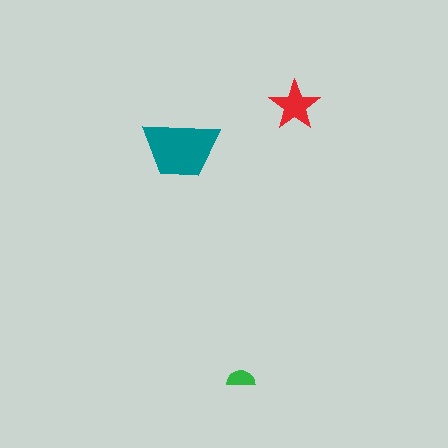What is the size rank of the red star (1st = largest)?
2nd.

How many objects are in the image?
There are 3 objects in the image.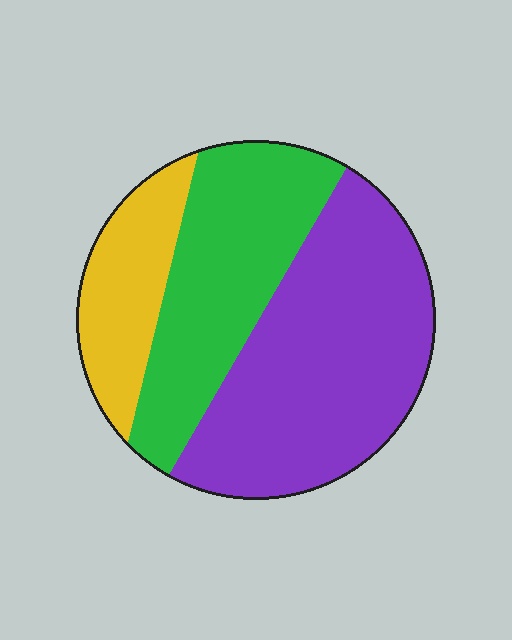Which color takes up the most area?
Purple, at roughly 50%.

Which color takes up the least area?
Yellow, at roughly 20%.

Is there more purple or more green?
Purple.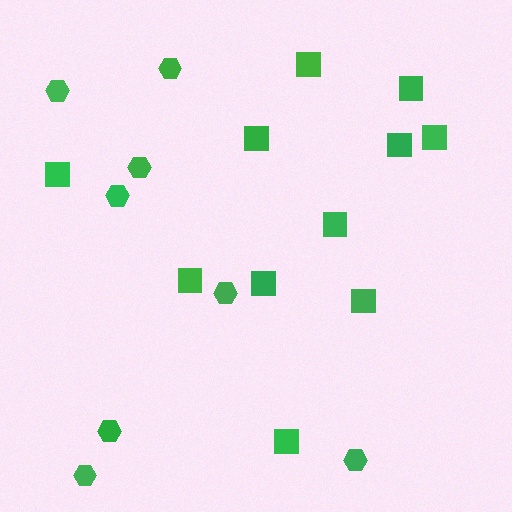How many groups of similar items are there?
There are 2 groups: one group of hexagons (8) and one group of squares (11).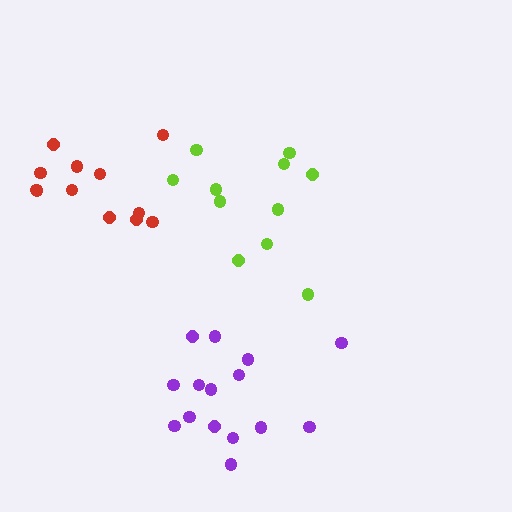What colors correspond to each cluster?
The clusters are colored: purple, lime, red.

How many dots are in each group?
Group 1: 15 dots, Group 2: 11 dots, Group 3: 12 dots (38 total).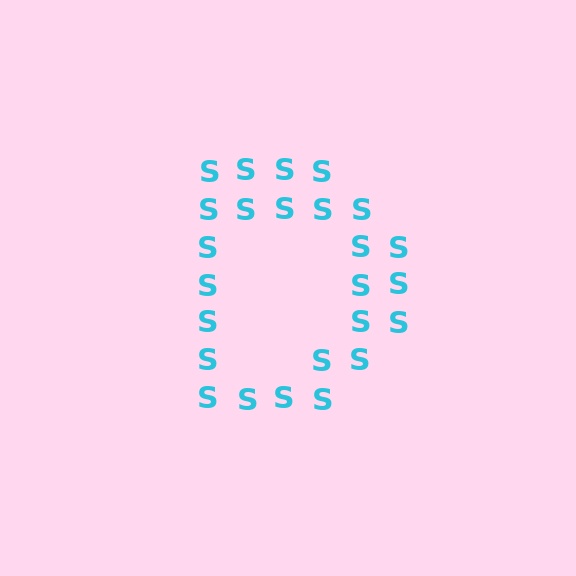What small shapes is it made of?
It is made of small letter S's.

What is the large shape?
The large shape is the letter D.